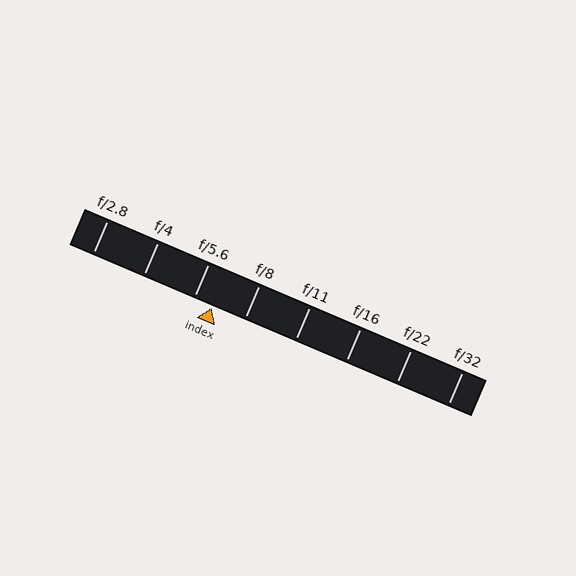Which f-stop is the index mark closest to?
The index mark is closest to f/5.6.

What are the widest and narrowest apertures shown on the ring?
The widest aperture shown is f/2.8 and the narrowest is f/32.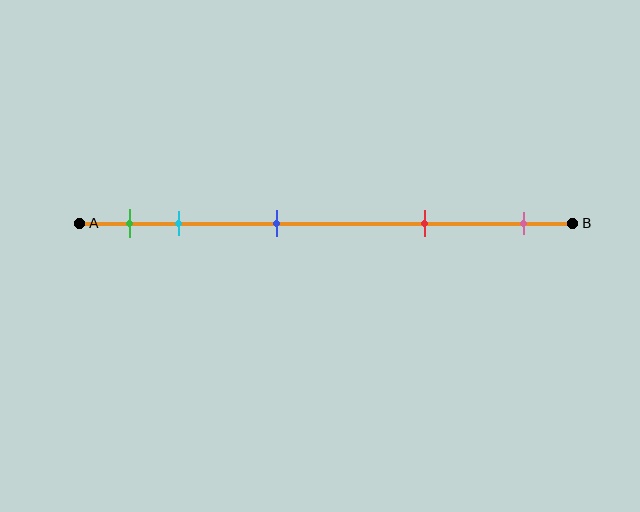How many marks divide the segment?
There are 5 marks dividing the segment.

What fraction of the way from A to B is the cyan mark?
The cyan mark is approximately 20% (0.2) of the way from A to B.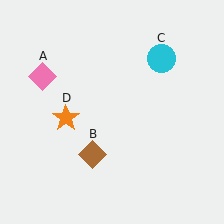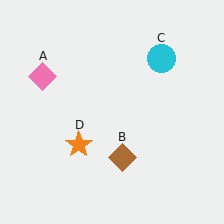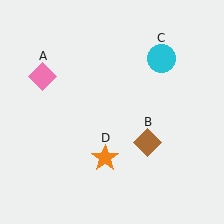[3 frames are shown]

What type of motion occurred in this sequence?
The brown diamond (object B), orange star (object D) rotated counterclockwise around the center of the scene.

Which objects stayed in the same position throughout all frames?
Pink diamond (object A) and cyan circle (object C) remained stationary.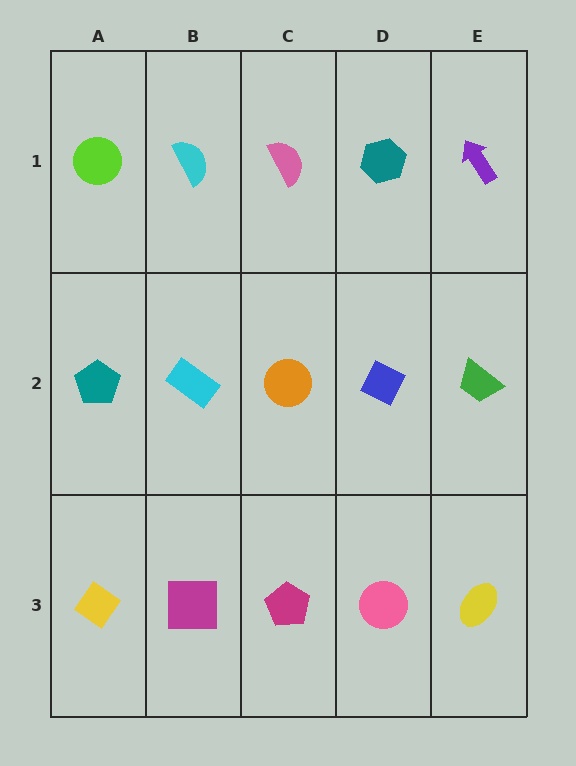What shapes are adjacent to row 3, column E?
A green trapezoid (row 2, column E), a pink circle (row 3, column D).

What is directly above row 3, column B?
A cyan rectangle.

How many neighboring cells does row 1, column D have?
3.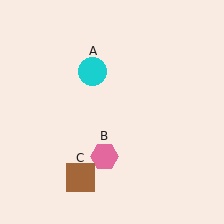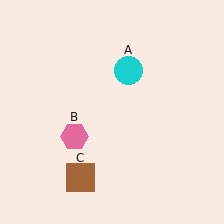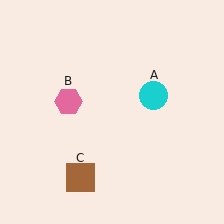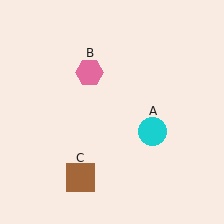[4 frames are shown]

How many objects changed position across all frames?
2 objects changed position: cyan circle (object A), pink hexagon (object B).